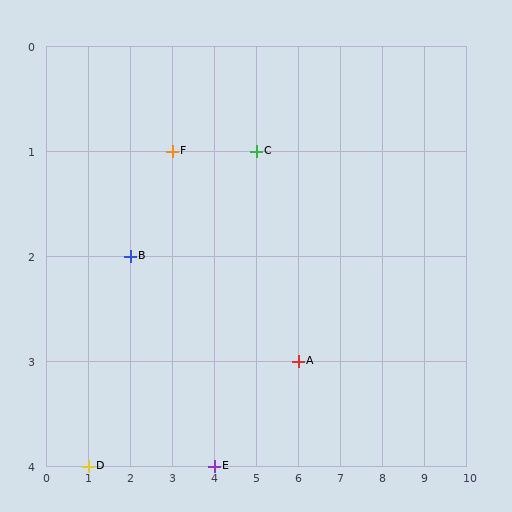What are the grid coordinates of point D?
Point D is at grid coordinates (1, 4).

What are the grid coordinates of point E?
Point E is at grid coordinates (4, 4).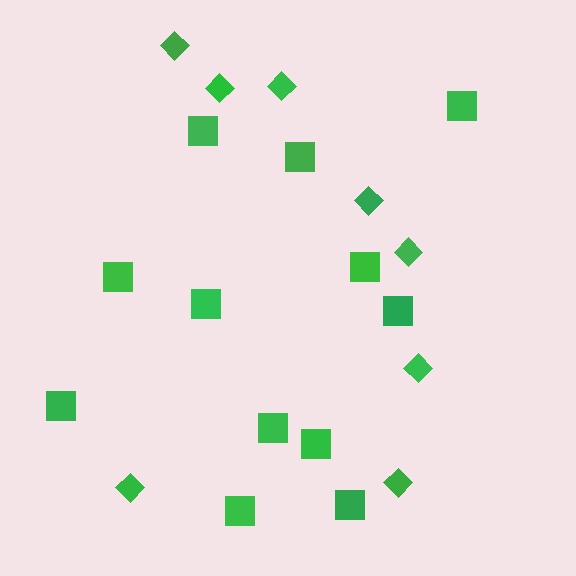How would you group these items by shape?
There are 2 groups: one group of diamonds (8) and one group of squares (12).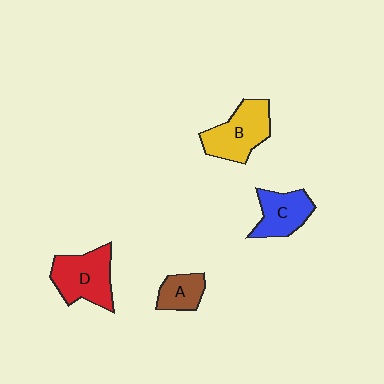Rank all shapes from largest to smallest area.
From largest to smallest: D (red), B (yellow), C (blue), A (brown).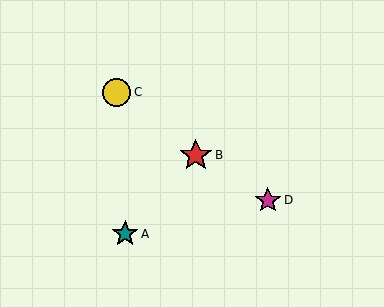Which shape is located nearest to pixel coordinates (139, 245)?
The teal star (labeled A) at (125, 234) is nearest to that location.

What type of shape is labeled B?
Shape B is a red star.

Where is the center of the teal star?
The center of the teal star is at (125, 234).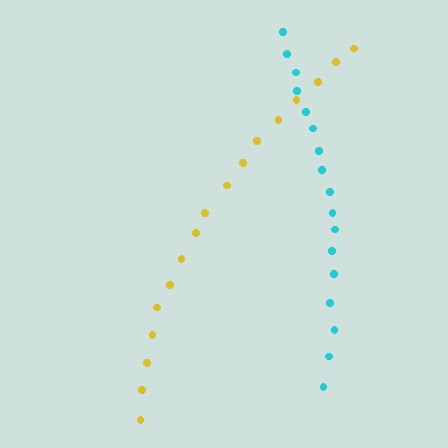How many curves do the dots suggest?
There are 2 distinct paths.